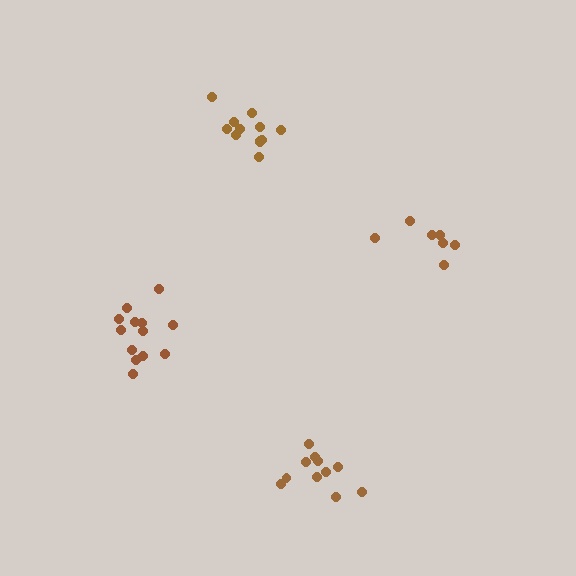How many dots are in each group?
Group 1: 7 dots, Group 2: 13 dots, Group 3: 12 dots, Group 4: 11 dots (43 total).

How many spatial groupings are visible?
There are 4 spatial groupings.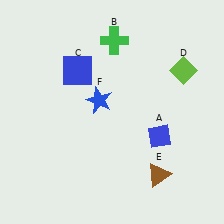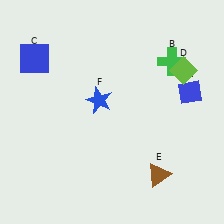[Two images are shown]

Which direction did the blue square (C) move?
The blue square (C) moved left.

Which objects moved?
The objects that moved are: the blue diamond (A), the green cross (B), the blue square (C).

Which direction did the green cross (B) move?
The green cross (B) moved right.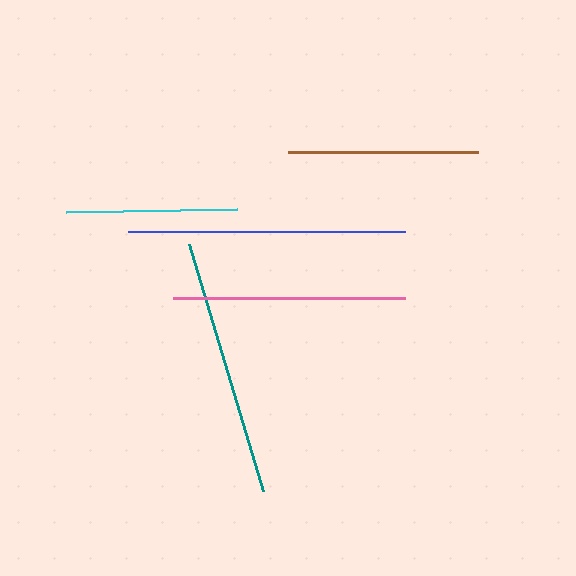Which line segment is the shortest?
The cyan line is the shortest at approximately 172 pixels.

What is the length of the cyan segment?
The cyan segment is approximately 172 pixels long.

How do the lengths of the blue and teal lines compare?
The blue and teal lines are approximately the same length.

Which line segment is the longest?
The blue line is the longest at approximately 277 pixels.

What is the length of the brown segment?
The brown segment is approximately 191 pixels long.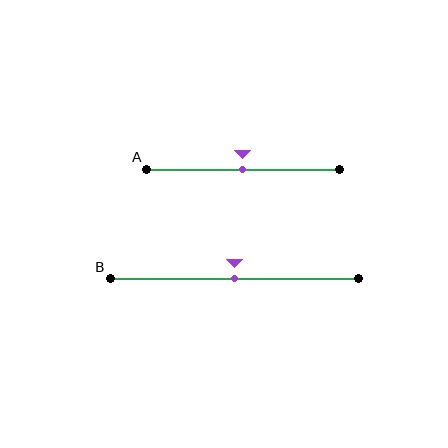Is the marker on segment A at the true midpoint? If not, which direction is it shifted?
Yes, the marker on segment A is at the true midpoint.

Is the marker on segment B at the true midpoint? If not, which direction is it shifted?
Yes, the marker on segment B is at the true midpoint.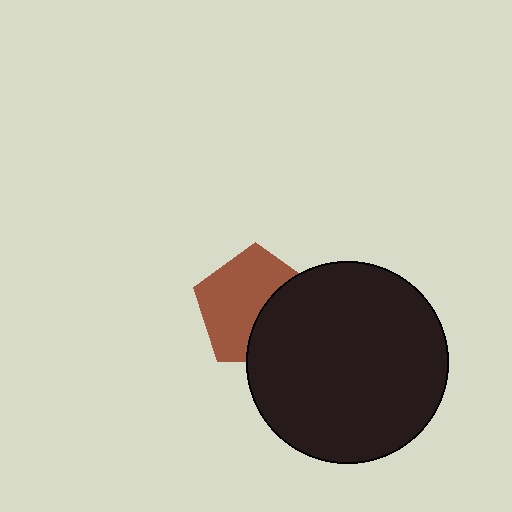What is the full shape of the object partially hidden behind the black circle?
The partially hidden object is a brown pentagon.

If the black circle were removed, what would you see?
You would see the complete brown pentagon.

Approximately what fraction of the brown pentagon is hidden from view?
Roughly 39% of the brown pentagon is hidden behind the black circle.